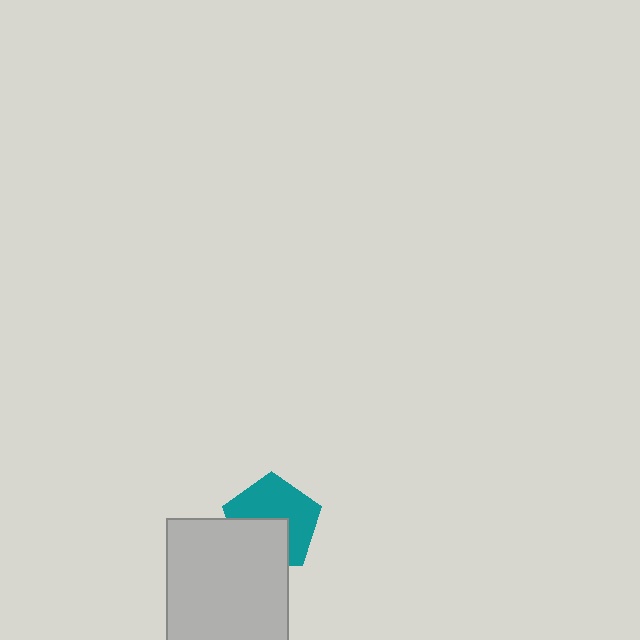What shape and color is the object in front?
The object in front is a light gray rectangle.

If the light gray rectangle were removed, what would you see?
You would see the complete teal pentagon.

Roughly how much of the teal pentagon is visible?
About half of it is visible (roughly 59%).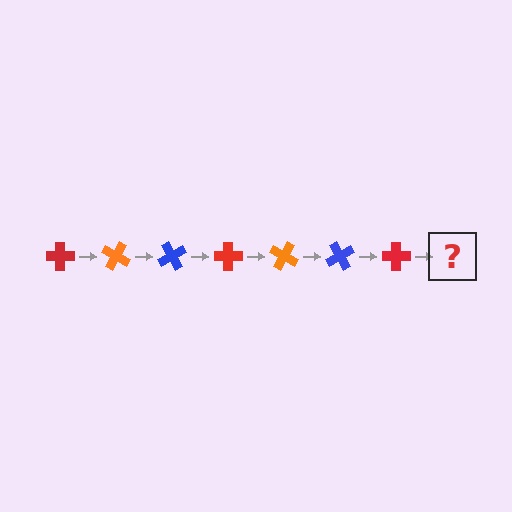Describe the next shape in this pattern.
It should be an orange cross, rotated 210 degrees from the start.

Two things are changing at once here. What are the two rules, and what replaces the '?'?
The two rules are that it rotates 30 degrees each step and the color cycles through red, orange, and blue. The '?' should be an orange cross, rotated 210 degrees from the start.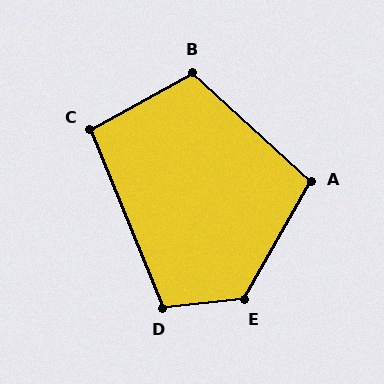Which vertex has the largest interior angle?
E, at approximately 125 degrees.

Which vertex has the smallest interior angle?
C, at approximately 97 degrees.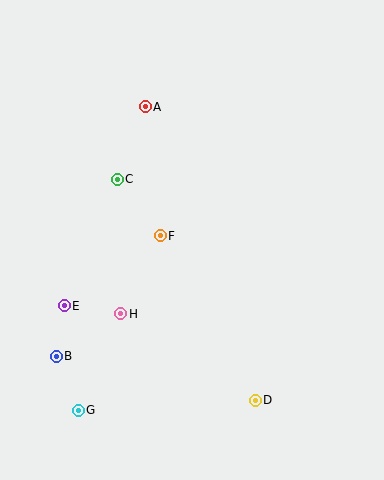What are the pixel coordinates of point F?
Point F is at (160, 236).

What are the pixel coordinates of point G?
Point G is at (78, 410).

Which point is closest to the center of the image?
Point F at (160, 236) is closest to the center.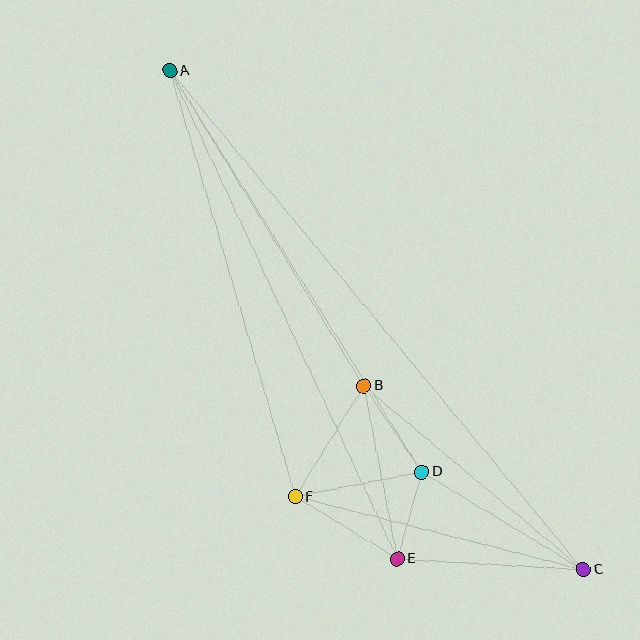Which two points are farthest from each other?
Points A and C are farthest from each other.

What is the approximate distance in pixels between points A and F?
The distance between A and F is approximately 444 pixels.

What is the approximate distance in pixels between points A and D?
The distance between A and D is approximately 474 pixels.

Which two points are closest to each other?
Points D and E are closest to each other.